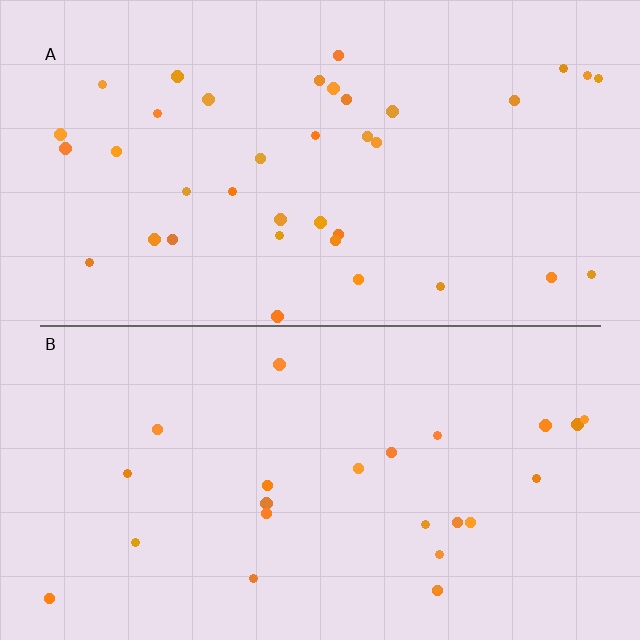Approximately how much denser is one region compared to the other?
Approximately 1.5× — region A over region B.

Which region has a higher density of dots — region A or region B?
A (the top).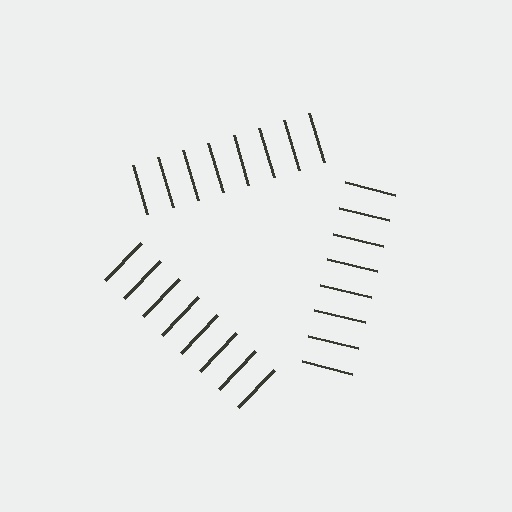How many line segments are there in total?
24 — 8 along each of the 3 edges.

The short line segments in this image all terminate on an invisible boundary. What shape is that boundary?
An illusory triangle — the line segments terminate on its edges but no continuous stroke is drawn.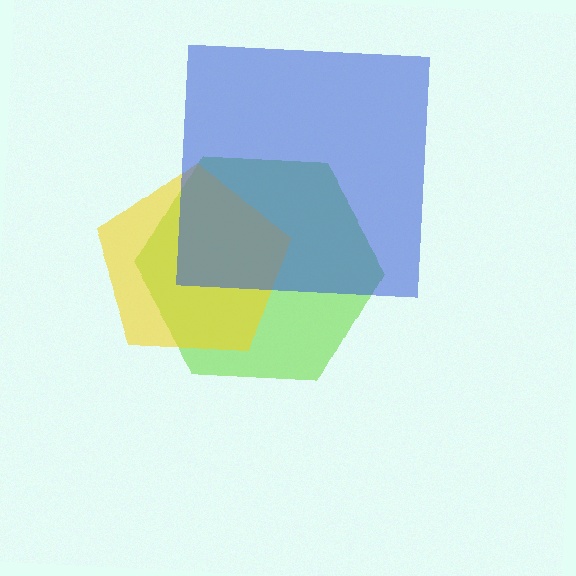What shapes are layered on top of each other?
The layered shapes are: a lime hexagon, a yellow pentagon, a blue square.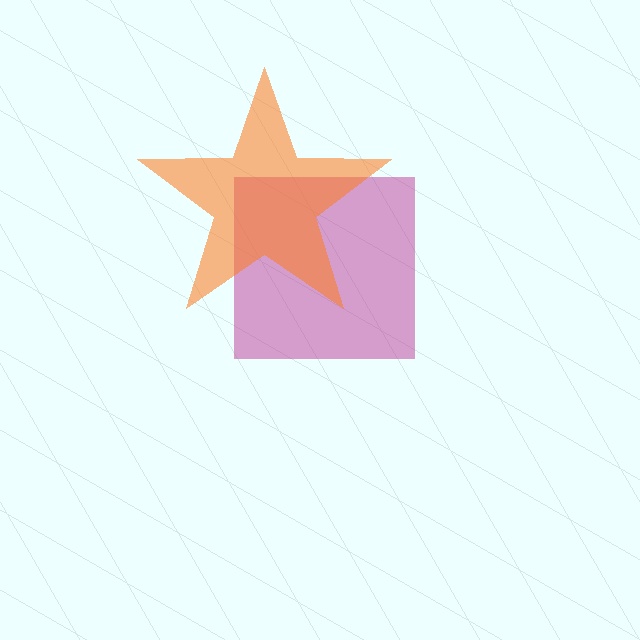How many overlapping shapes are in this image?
There are 2 overlapping shapes in the image.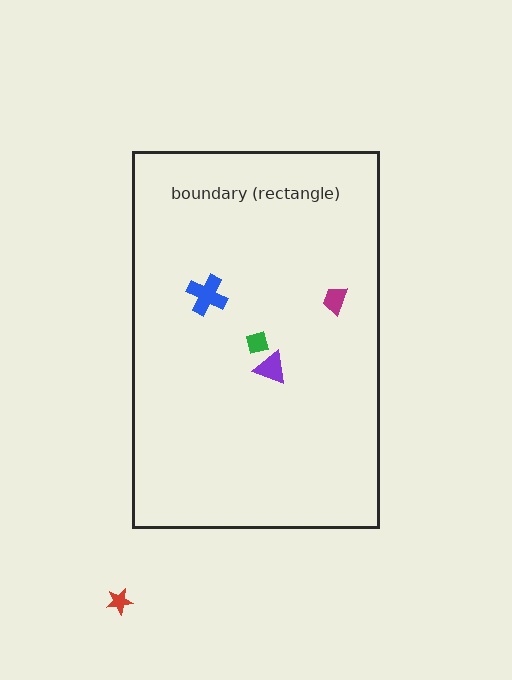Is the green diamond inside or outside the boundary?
Inside.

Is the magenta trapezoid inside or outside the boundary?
Inside.